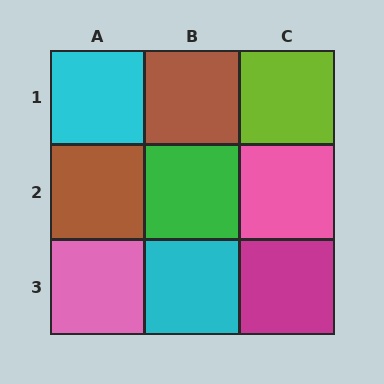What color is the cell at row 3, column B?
Cyan.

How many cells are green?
1 cell is green.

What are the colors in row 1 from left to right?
Cyan, brown, lime.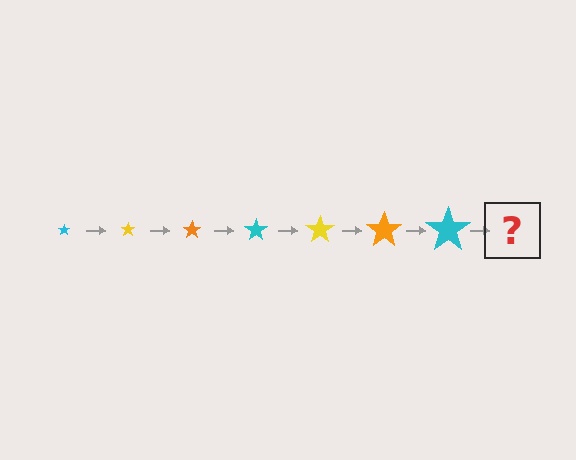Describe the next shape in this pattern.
It should be a yellow star, larger than the previous one.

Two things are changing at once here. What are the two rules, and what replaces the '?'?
The two rules are that the star grows larger each step and the color cycles through cyan, yellow, and orange. The '?' should be a yellow star, larger than the previous one.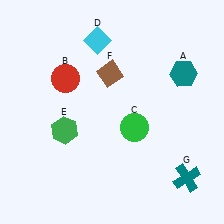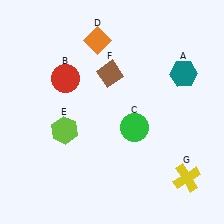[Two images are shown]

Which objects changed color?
D changed from cyan to orange. E changed from green to lime. G changed from teal to yellow.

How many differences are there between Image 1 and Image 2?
There are 3 differences between the two images.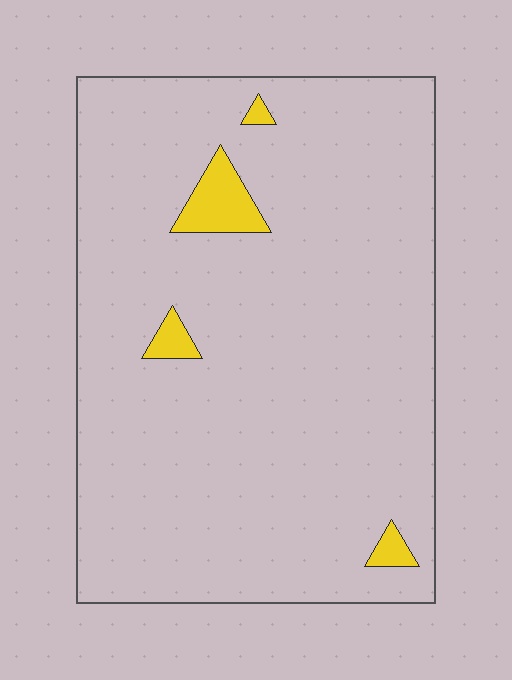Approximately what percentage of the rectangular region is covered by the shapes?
Approximately 5%.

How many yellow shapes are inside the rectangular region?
4.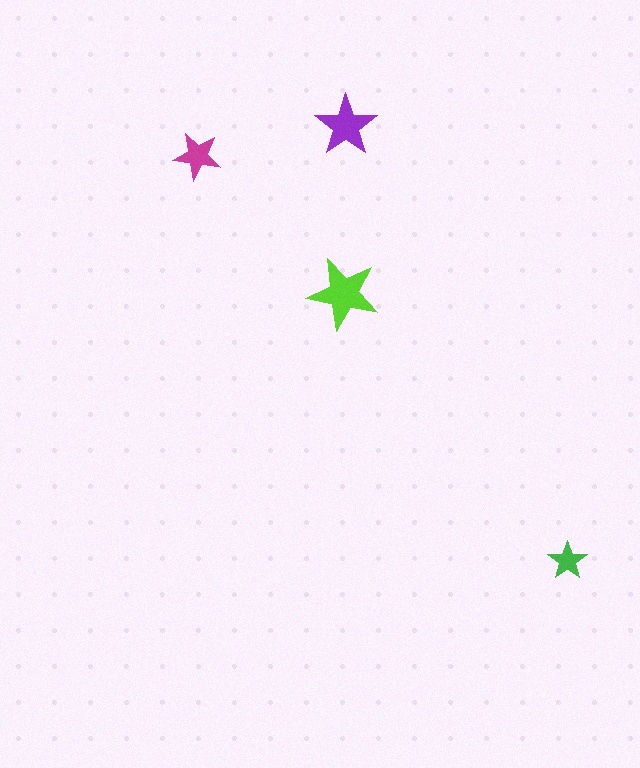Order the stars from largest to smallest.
the lime one, the purple one, the magenta one, the green one.